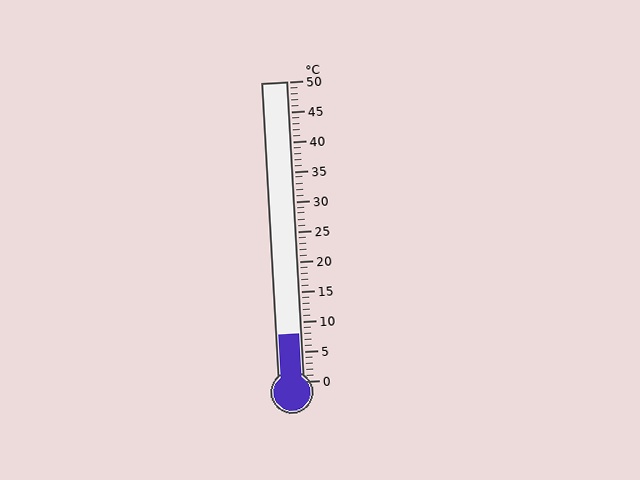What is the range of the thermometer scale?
The thermometer scale ranges from 0°C to 50°C.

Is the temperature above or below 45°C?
The temperature is below 45°C.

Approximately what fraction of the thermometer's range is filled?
The thermometer is filled to approximately 15% of its range.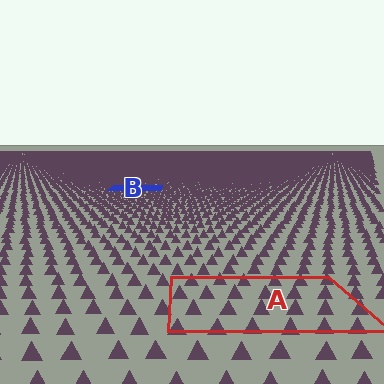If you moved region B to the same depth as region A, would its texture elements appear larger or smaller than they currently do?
They would appear larger. At a closer depth, the same texture elements are projected at a bigger on-screen size.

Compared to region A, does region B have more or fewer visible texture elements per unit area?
Region B has more texture elements per unit area — they are packed more densely because it is farther away.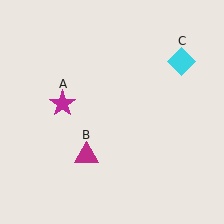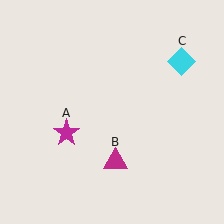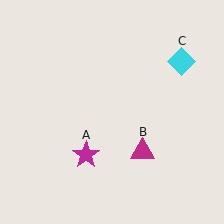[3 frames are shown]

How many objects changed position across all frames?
2 objects changed position: magenta star (object A), magenta triangle (object B).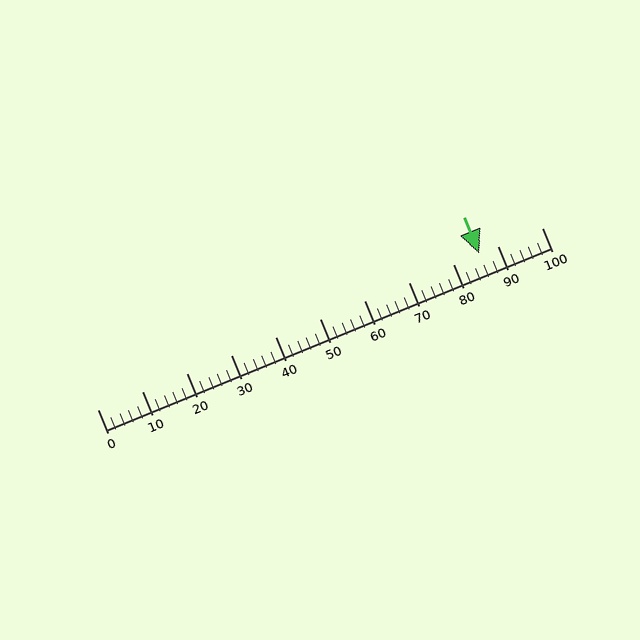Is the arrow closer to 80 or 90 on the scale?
The arrow is closer to 90.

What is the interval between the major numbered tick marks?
The major tick marks are spaced 10 units apart.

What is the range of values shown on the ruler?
The ruler shows values from 0 to 100.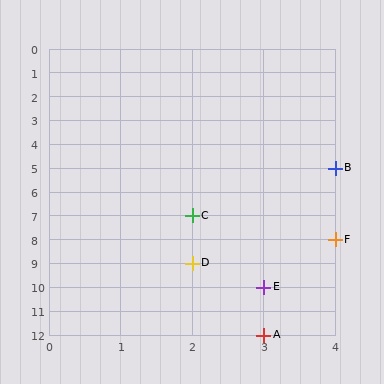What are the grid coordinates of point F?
Point F is at grid coordinates (4, 8).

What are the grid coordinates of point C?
Point C is at grid coordinates (2, 7).